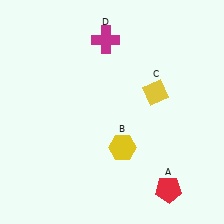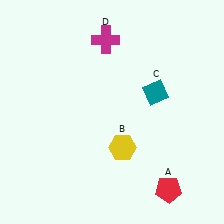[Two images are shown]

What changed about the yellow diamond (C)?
In Image 1, C is yellow. In Image 2, it changed to teal.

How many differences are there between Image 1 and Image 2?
There is 1 difference between the two images.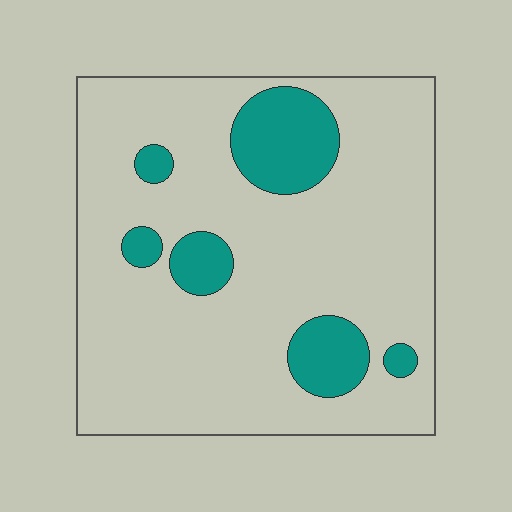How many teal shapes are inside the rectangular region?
6.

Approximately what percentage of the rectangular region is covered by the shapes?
Approximately 15%.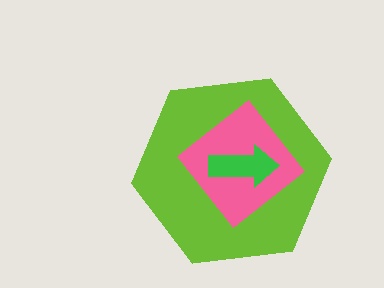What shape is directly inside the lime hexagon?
The pink diamond.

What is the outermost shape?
The lime hexagon.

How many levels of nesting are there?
3.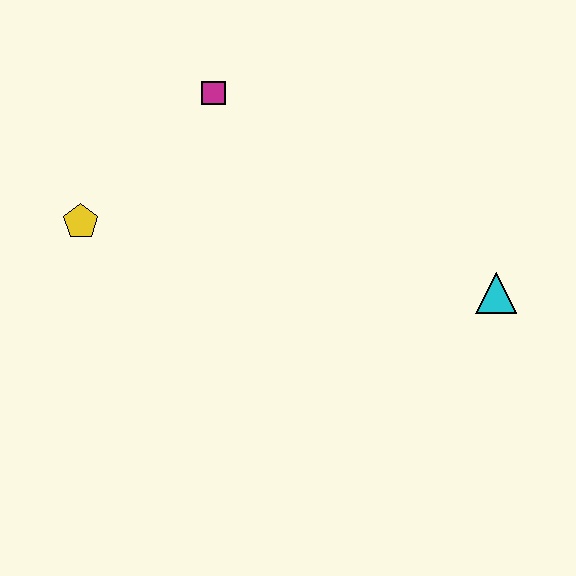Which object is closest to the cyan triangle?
The magenta square is closest to the cyan triangle.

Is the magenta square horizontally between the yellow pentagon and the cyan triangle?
Yes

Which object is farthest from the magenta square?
The cyan triangle is farthest from the magenta square.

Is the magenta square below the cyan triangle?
No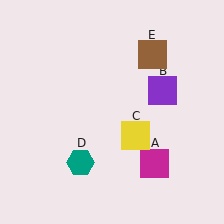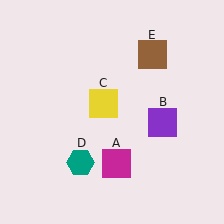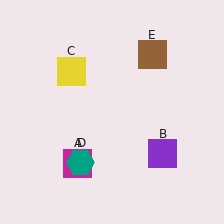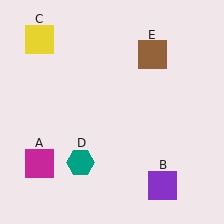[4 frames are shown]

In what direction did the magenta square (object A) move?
The magenta square (object A) moved left.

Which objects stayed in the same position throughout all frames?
Teal hexagon (object D) and brown square (object E) remained stationary.